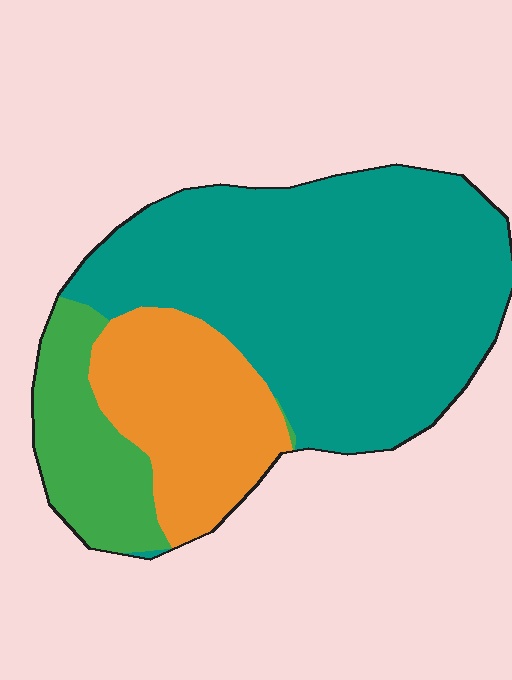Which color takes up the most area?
Teal, at roughly 60%.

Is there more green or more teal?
Teal.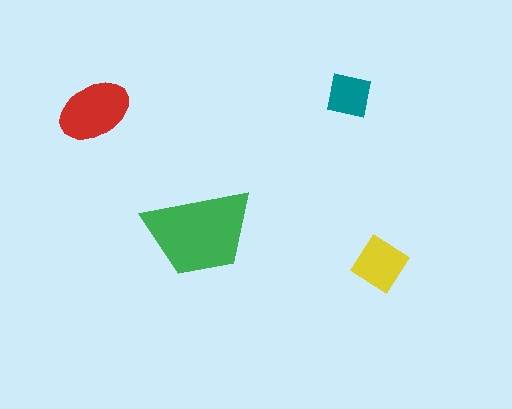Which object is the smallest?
The teal square.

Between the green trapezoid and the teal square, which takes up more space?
The green trapezoid.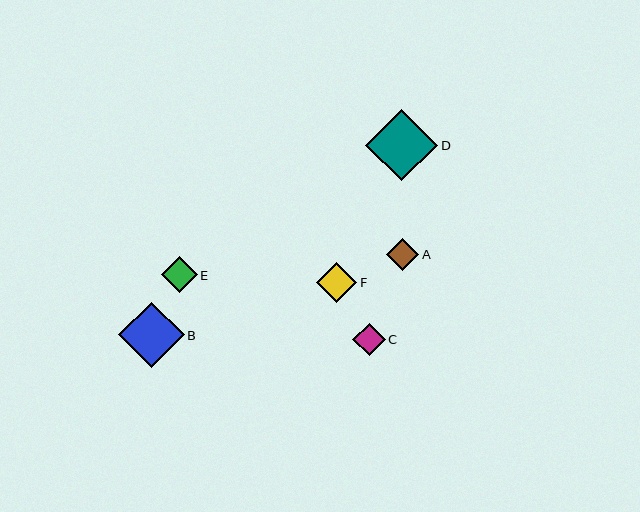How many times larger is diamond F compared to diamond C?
Diamond F is approximately 1.2 times the size of diamond C.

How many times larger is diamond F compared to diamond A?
Diamond F is approximately 1.2 times the size of diamond A.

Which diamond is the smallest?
Diamond A is the smallest with a size of approximately 32 pixels.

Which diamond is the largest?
Diamond D is the largest with a size of approximately 72 pixels.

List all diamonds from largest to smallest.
From largest to smallest: D, B, F, E, C, A.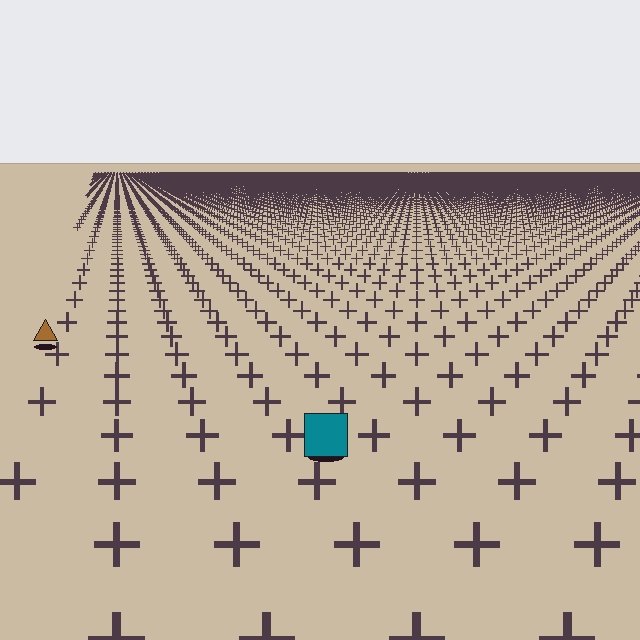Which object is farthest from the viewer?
The brown triangle is farthest from the viewer. It appears smaller and the ground texture around it is denser.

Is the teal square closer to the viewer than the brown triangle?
Yes. The teal square is closer — you can tell from the texture gradient: the ground texture is coarser near it.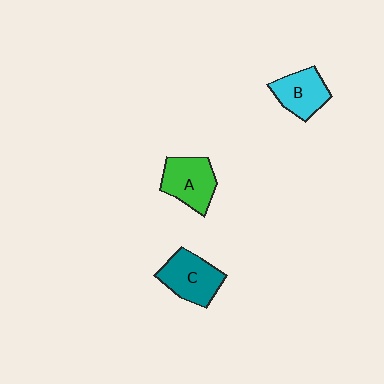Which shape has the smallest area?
Shape B (cyan).